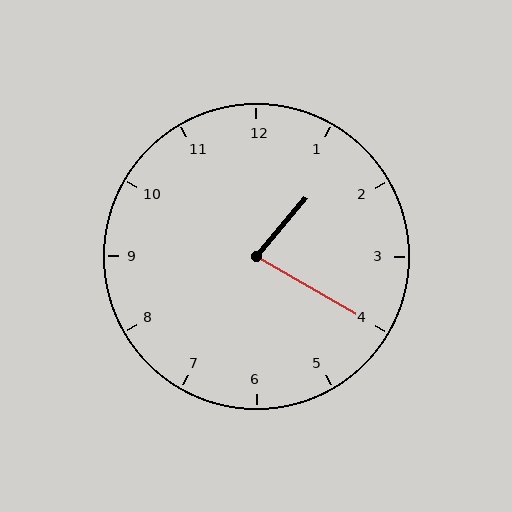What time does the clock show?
1:20.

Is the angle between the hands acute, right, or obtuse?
It is acute.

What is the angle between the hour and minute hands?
Approximately 80 degrees.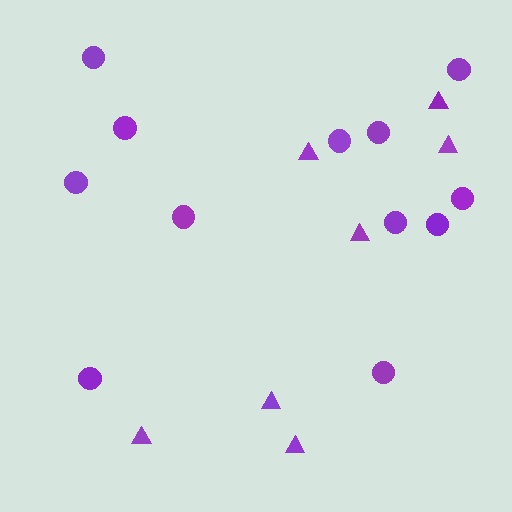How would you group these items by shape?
There are 2 groups: one group of circles (12) and one group of triangles (7).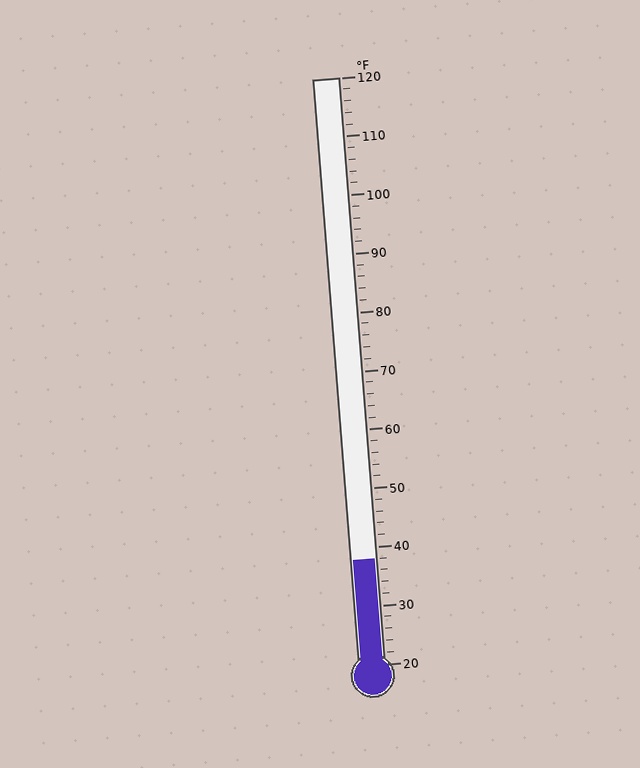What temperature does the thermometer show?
The thermometer shows approximately 38°F.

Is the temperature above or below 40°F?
The temperature is below 40°F.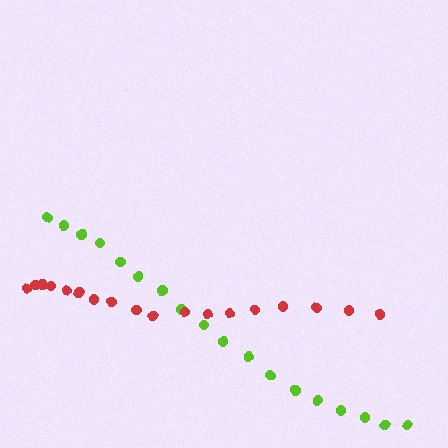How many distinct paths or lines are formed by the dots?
There are 2 distinct paths.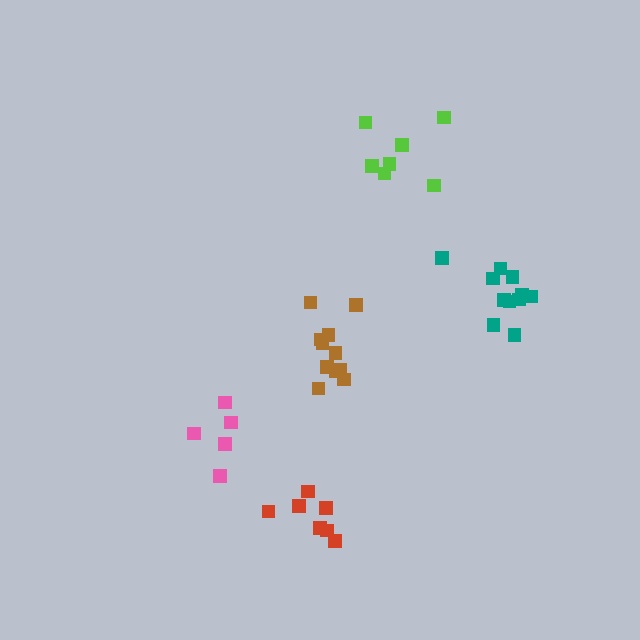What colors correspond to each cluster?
The clusters are colored: red, brown, lime, teal, pink.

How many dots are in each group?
Group 1: 7 dots, Group 2: 11 dots, Group 3: 7 dots, Group 4: 11 dots, Group 5: 5 dots (41 total).